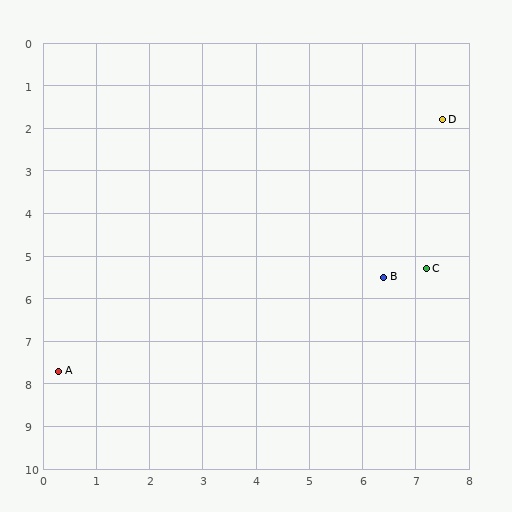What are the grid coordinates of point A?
Point A is at approximately (0.3, 7.7).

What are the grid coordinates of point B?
Point B is at approximately (6.4, 5.5).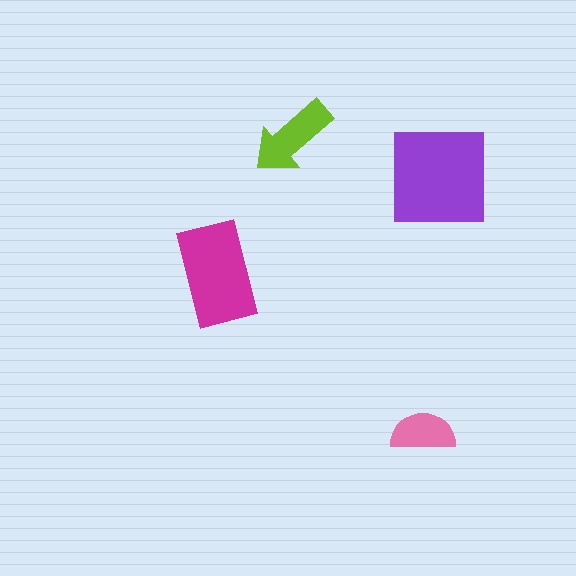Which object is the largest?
The purple square.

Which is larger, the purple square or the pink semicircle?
The purple square.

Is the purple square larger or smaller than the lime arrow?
Larger.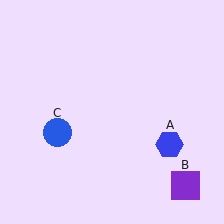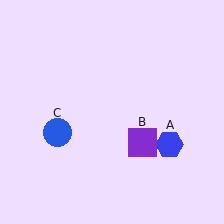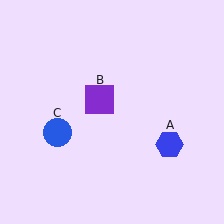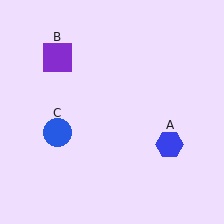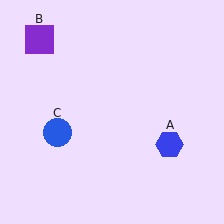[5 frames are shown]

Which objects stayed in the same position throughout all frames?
Blue hexagon (object A) and blue circle (object C) remained stationary.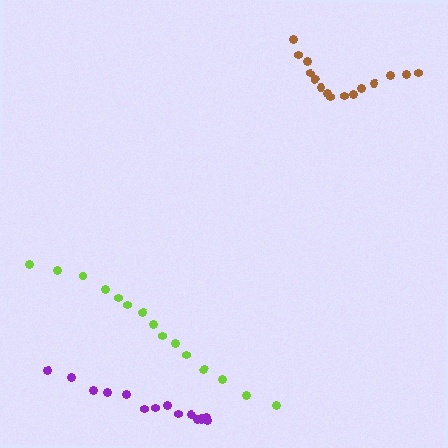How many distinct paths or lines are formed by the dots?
There are 3 distinct paths.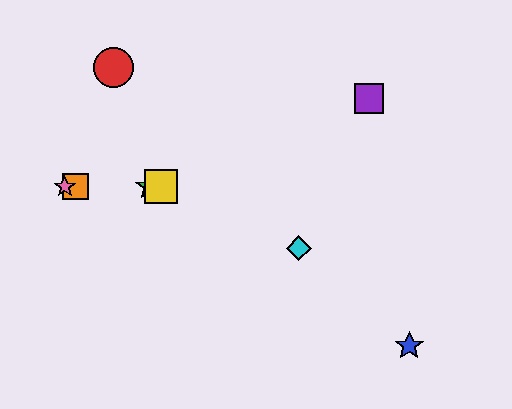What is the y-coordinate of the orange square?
The orange square is at y≈187.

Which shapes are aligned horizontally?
The green star, the yellow square, the orange square, the pink star are aligned horizontally.